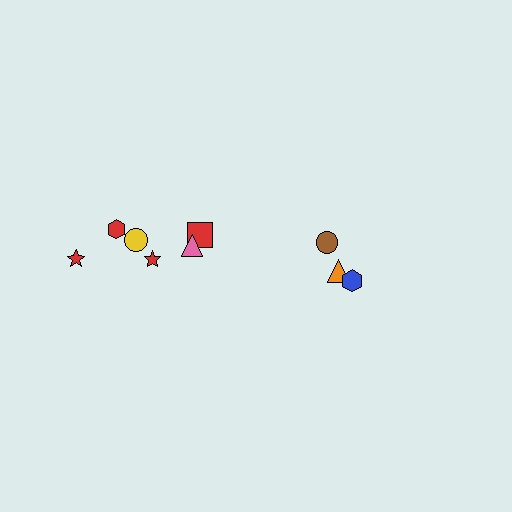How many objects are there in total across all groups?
There are 9 objects.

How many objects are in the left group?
There are 6 objects.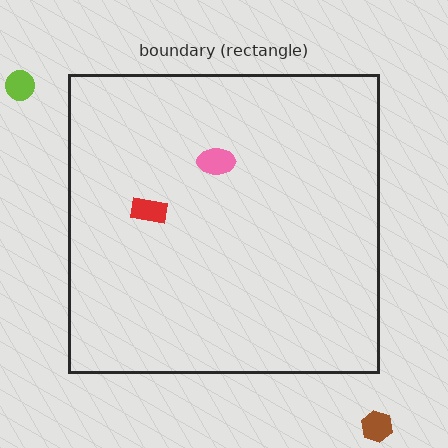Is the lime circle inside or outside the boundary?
Outside.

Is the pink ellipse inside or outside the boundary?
Inside.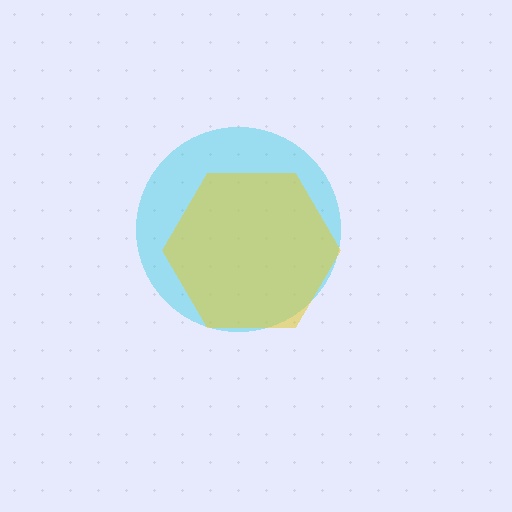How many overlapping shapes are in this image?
There are 2 overlapping shapes in the image.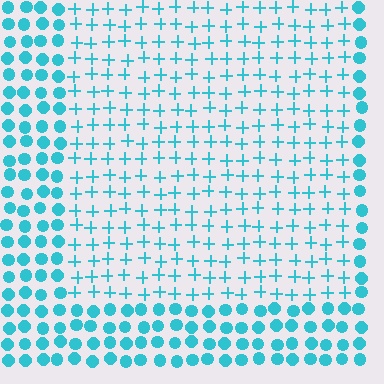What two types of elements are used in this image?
The image uses plus signs inside the rectangle region and circles outside it.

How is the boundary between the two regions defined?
The boundary is defined by a change in element shape: plus signs inside vs. circles outside. All elements share the same color and spacing.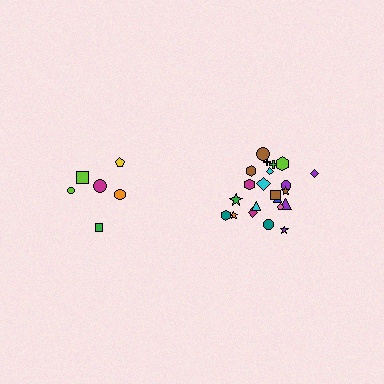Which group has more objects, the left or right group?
The right group.